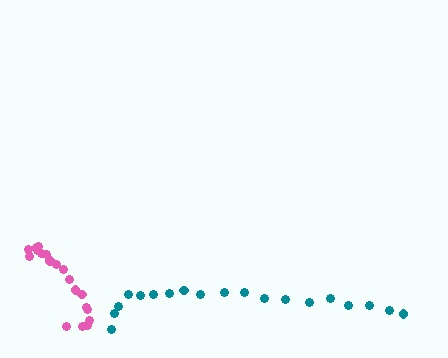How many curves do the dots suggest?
There are 2 distinct paths.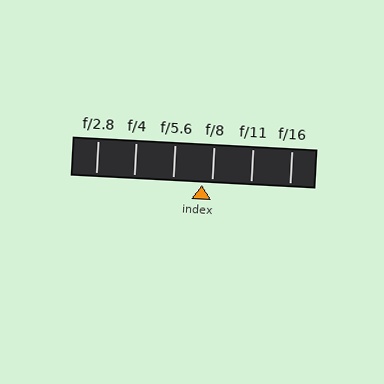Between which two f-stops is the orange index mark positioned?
The index mark is between f/5.6 and f/8.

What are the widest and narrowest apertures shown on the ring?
The widest aperture shown is f/2.8 and the narrowest is f/16.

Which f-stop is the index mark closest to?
The index mark is closest to f/8.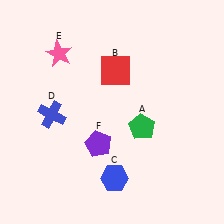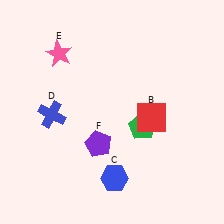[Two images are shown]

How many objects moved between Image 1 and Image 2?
1 object moved between the two images.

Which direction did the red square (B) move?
The red square (B) moved down.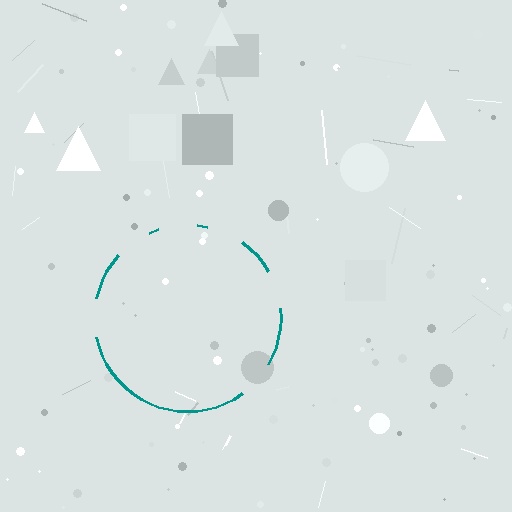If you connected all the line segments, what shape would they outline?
They would outline a circle.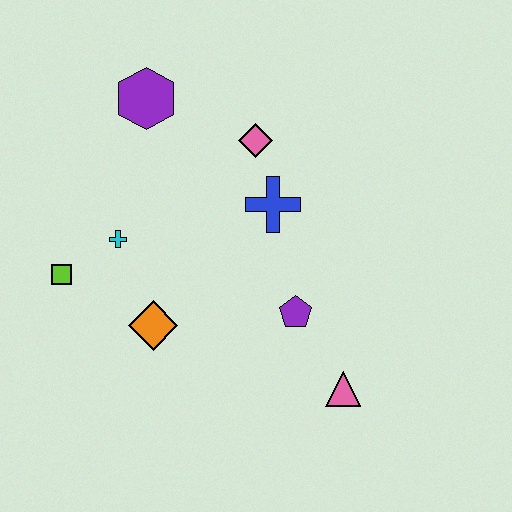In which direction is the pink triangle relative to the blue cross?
The pink triangle is below the blue cross.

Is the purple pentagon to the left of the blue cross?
No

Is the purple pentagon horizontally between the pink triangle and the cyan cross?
Yes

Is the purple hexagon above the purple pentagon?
Yes